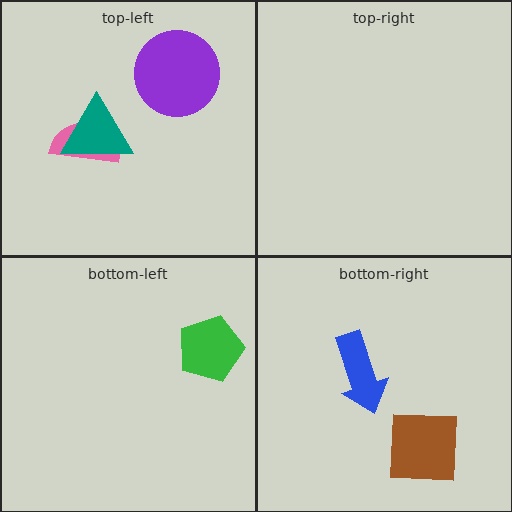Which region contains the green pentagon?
The bottom-left region.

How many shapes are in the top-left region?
3.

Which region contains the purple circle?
The top-left region.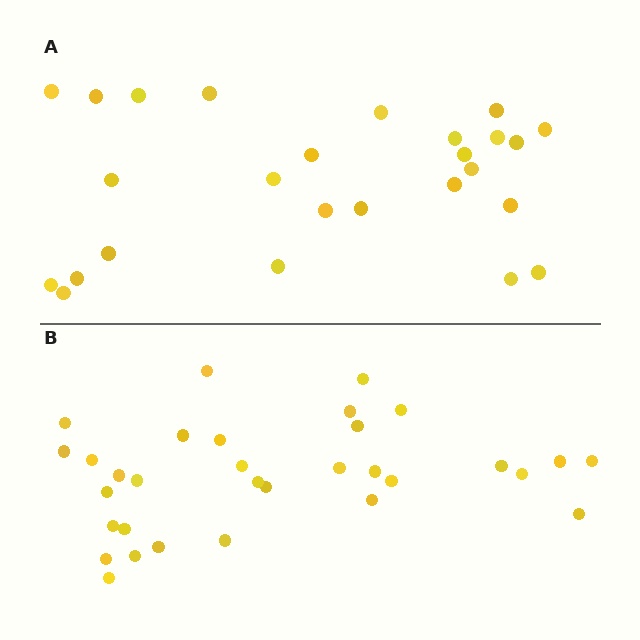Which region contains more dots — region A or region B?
Region B (the bottom region) has more dots.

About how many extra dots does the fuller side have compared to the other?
Region B has about 6 more dots than region A.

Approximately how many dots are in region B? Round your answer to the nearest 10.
About 30 dots. (The exact count is 32, which rounds to 30.)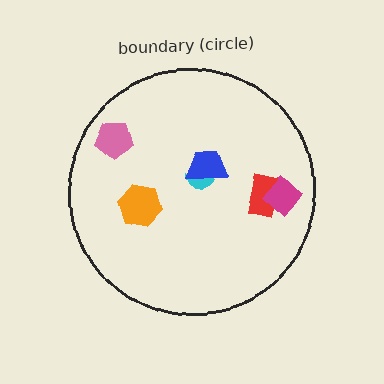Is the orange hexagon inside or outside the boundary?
Inside.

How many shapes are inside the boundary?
6 inside, 0 outside.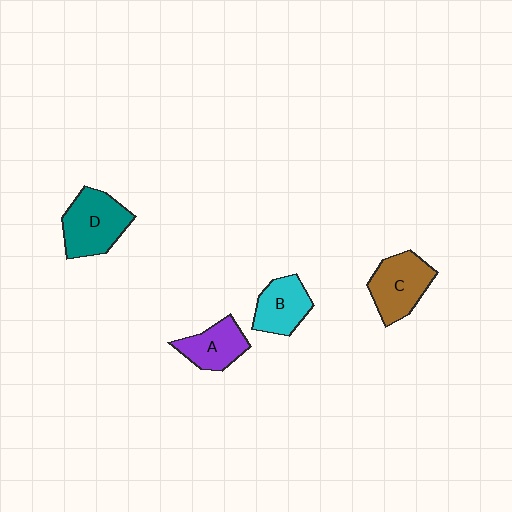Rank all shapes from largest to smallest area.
From largest to smallest: D (teal), C (brown), B (cyan), A (purple).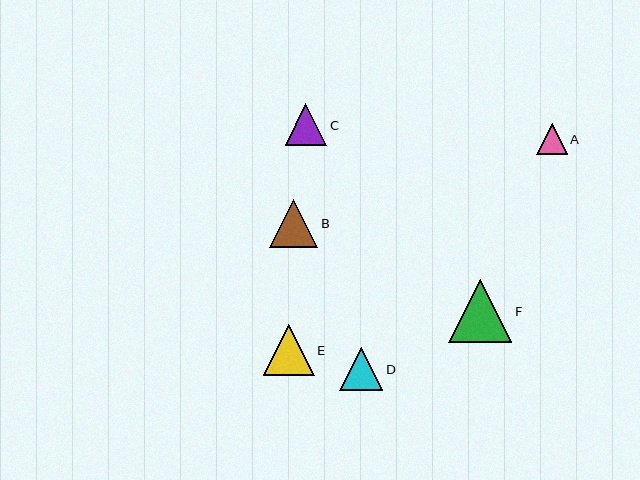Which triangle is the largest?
Triangle F is the largest with a size of approximately 63 pixels.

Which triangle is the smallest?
Triangle A is the smallest with a size of approximately 31 pixels.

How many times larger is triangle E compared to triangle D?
Triangle E is approximately 1.2 times the size of triangle D.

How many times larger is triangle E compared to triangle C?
Triangle E is approximately 1.2 times the size of triangle C.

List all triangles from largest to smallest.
From largest to smallest: F, E, B, D, C, A.